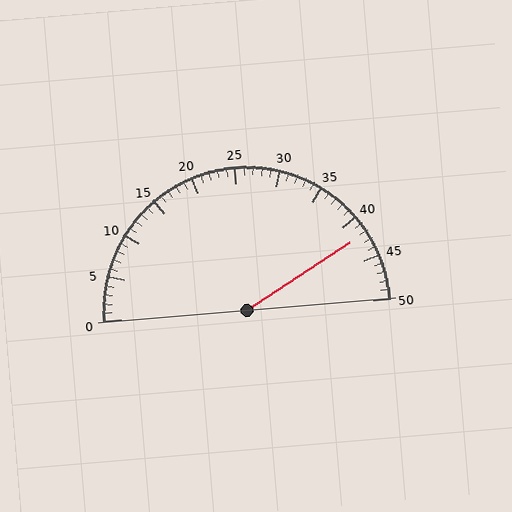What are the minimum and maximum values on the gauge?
The gauge ranges from 0 to 50.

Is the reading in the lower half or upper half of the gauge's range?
The reading is in the upper half of the range (0 to 50).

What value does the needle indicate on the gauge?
The needle indicates approximately 42.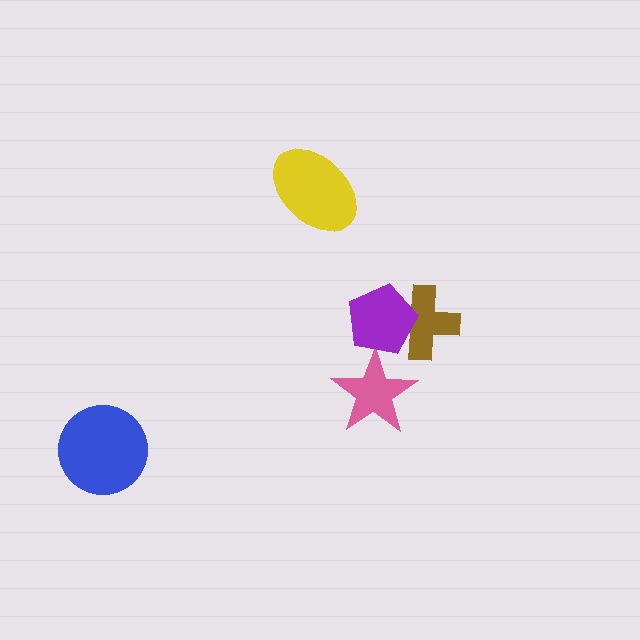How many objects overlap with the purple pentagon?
2 objects overlap with the purple pentagon.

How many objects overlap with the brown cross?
1 object overlaps with the brown cross.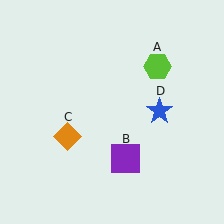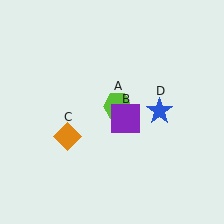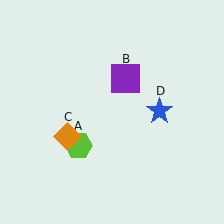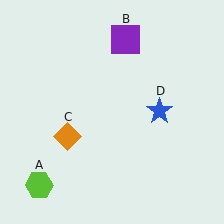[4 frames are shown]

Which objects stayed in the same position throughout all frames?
Orange diamond (object C) and blue star (object D) remained stationary.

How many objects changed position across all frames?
2 objects changed position: lime hexagon (object A), purple square (object B).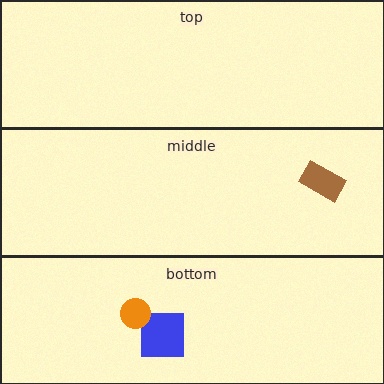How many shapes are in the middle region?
1.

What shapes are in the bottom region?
The blue square, the orange circle.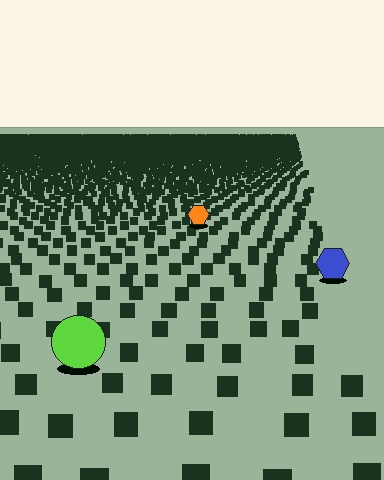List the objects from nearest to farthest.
From nearest to farthest: the lime circle, the blue hexagon, the orange hexagon.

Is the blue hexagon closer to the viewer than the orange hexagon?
Yes. The blue hexagon is closer — you can tell from the texture gradient: the ground texture is coarser near it.